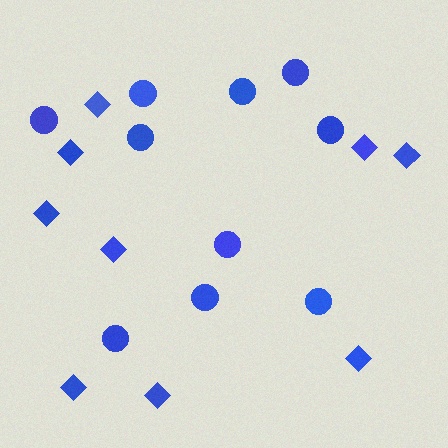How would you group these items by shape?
There are 2 groups: one group of circles (10) and one group of diamonds (9).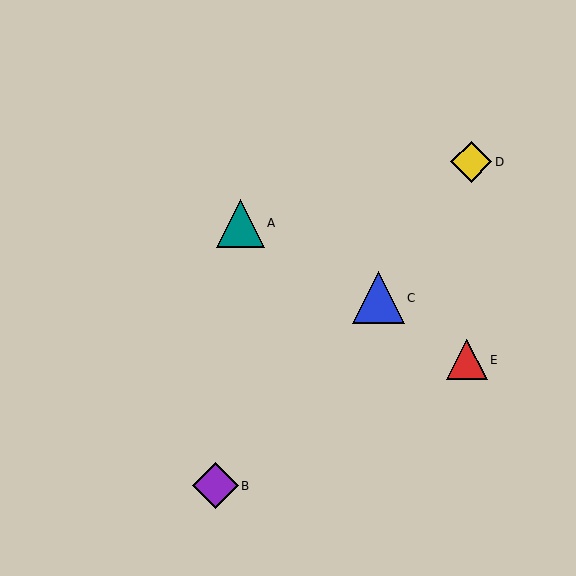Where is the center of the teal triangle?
The center of the teal triangle is at (240, 223).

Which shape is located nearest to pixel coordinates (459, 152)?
The yellow diamond (labeled D) at (471, 162) is nearest to that location.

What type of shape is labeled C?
Shape C is a blue triangle.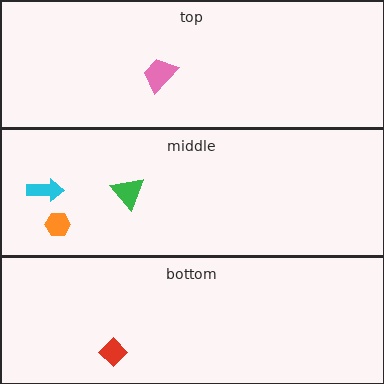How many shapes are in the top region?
1.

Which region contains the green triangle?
The middle region.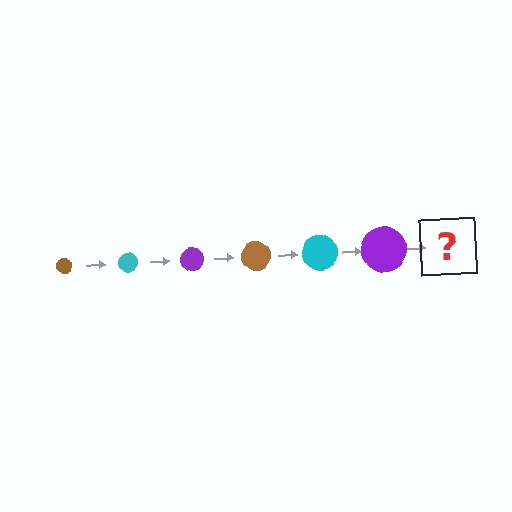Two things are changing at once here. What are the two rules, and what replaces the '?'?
The two rules are that the circle grows larger each step and the color cycles through brown, cyan, and purple. The '?' should be a brown circle, larger than the previous one.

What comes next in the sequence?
The next element should be a brown circle, larger than the previous one.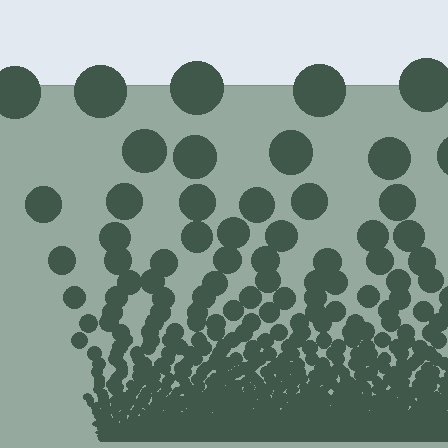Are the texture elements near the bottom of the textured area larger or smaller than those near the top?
Smaller. The gradient is inverted — elements near the bottom are smaller and denser.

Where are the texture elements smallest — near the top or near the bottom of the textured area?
Near the bottom.